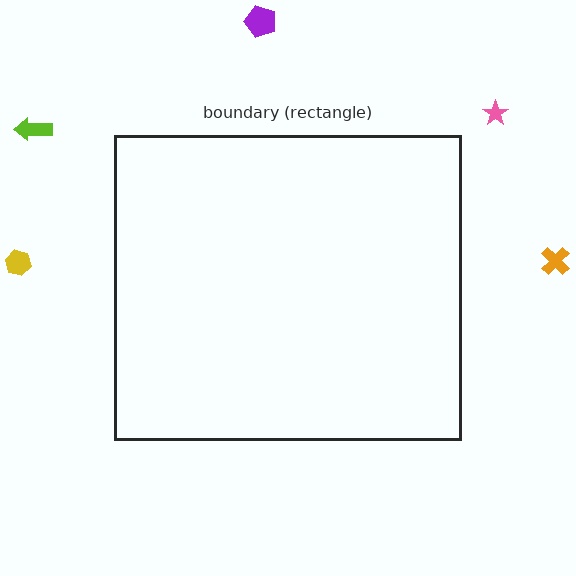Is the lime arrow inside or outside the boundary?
Outside.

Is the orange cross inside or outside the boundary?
Outside.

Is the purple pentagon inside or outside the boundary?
Outside.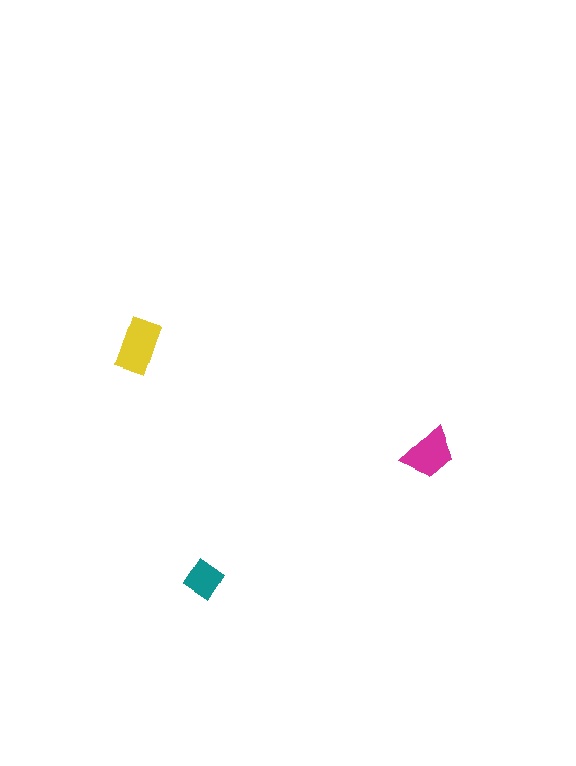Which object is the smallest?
The teal diamond.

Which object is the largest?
The yellow rectangle.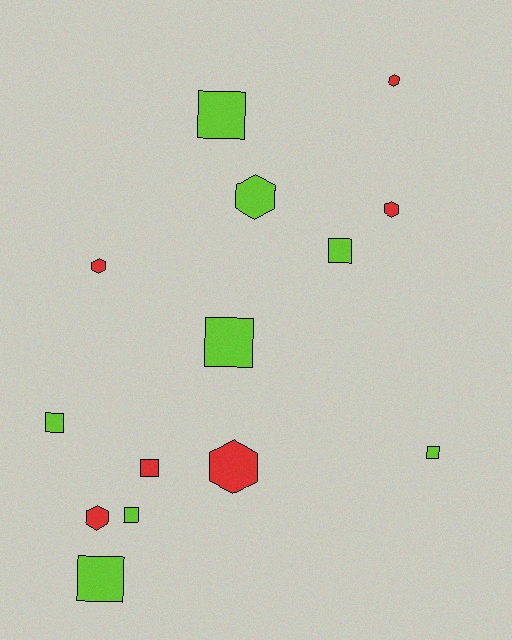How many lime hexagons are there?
There is 1 lime hexagon.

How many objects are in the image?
There are 14 objects.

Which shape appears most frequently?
Square, with 8 objects.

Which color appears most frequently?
Lime, with 8 objects.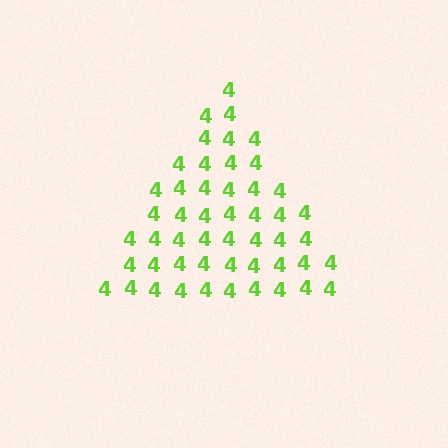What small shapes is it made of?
It is made of small digit 4's.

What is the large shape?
The large shape is a triangle.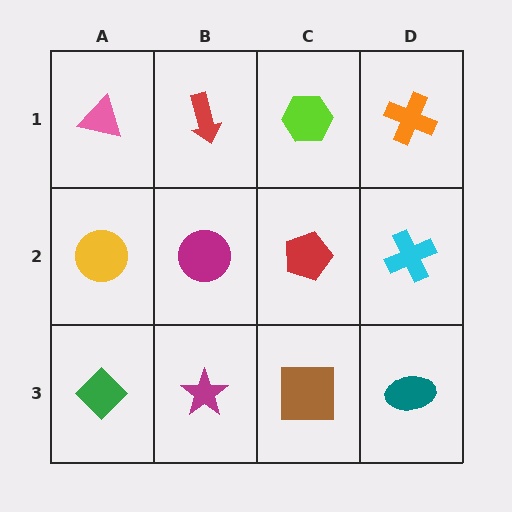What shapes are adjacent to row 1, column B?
A magenta circle (row 2, column B), a pink triangle (row 1, column A), a lime hexagon (row 1, column C).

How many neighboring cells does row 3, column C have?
3.